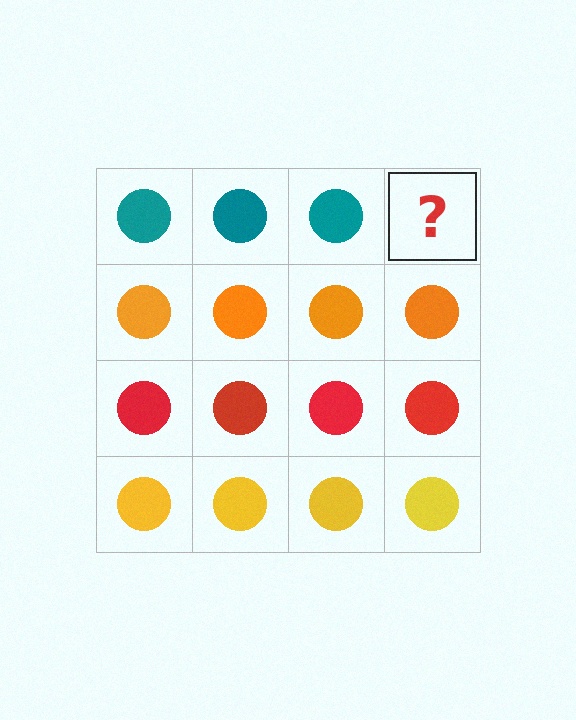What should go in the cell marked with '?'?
The missing cell should contain a teal circle.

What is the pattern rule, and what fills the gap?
The rule is that each row has a consistent color. The gap should be filled with a teal circle.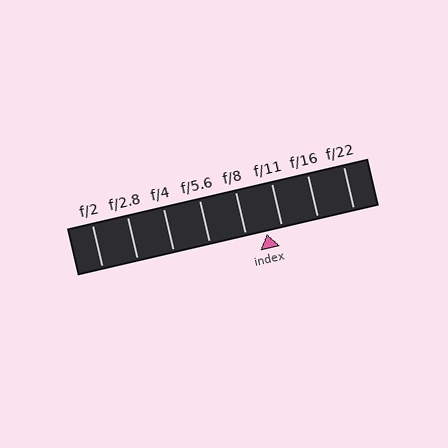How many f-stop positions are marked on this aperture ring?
There are 8 f-stop positions marked.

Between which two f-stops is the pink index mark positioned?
The index mark is between f/8 and f/11.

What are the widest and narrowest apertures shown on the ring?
The widest aperture shown is f/2 and the narrowest is f/22.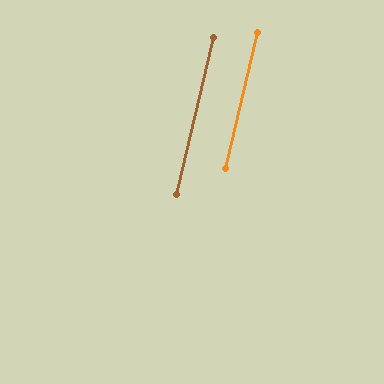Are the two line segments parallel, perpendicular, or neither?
Parallel — their directions differ by only 0.0°.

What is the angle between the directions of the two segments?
Approximately 0 degrees.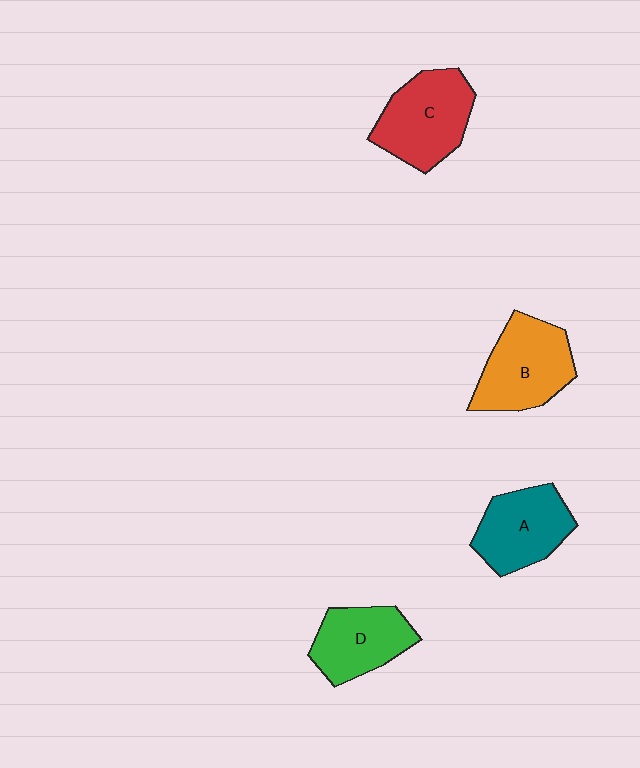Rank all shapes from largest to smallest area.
From largest to smallest: C (red), B (orange), A (teal), D (green).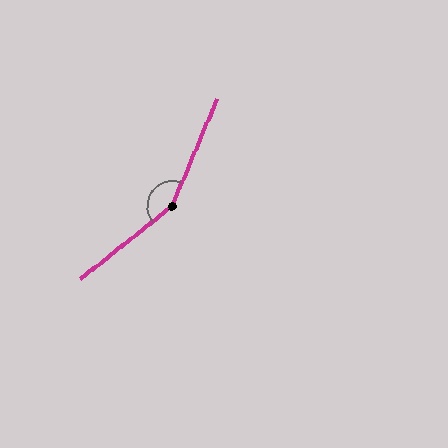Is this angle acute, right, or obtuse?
It is obtuse.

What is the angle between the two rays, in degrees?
Approximately 152 degrees.